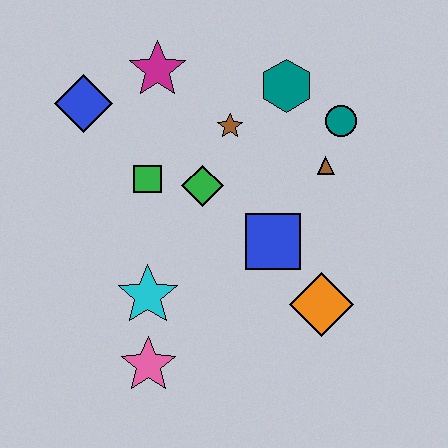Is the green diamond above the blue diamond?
No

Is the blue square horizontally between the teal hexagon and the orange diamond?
No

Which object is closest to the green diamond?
The green square is closest to the green diamond.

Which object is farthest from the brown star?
The pink star is farthest from the brown star.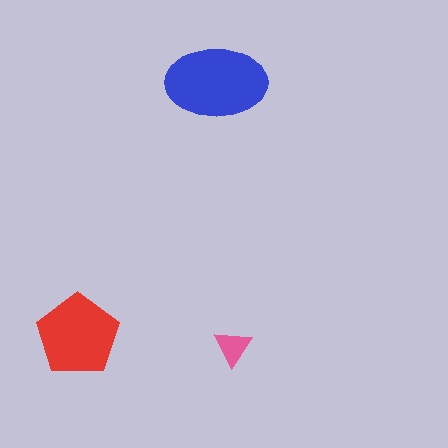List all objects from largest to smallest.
The blue ellipse, the red pentagon, the pink triangle.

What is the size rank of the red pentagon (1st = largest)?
2nd.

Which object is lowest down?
The pink triangle is bottommost.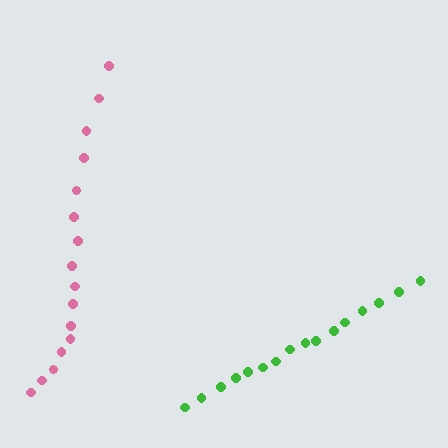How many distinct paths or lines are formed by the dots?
There are 2 distinct paths.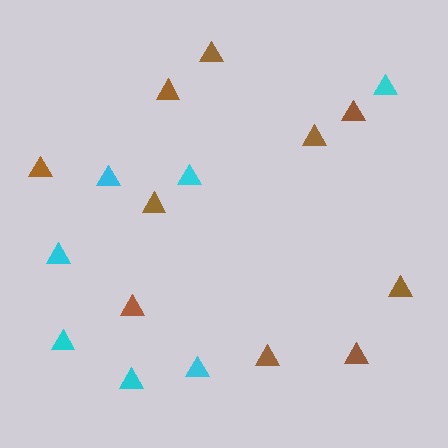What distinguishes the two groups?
There are 2 groups: one group of brown triangles (10) and one group of cyan triangles (7).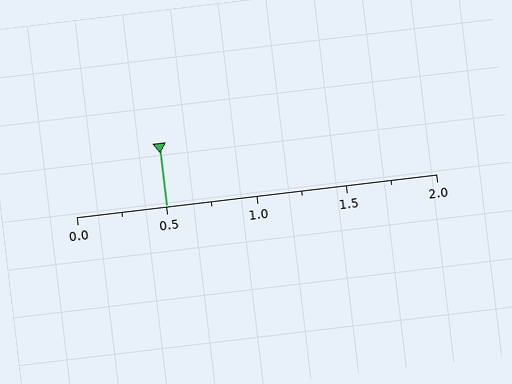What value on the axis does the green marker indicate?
The marker indicates approximately 0.5.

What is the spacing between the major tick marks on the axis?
The major ticks are spaced 0.5 apart.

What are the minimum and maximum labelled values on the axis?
The axis runs from 0.0 to 2.0.